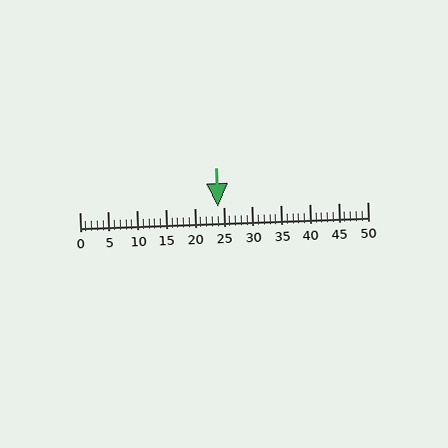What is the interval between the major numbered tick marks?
The major tick marks are spaced 5 units apart.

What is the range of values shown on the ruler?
The ruler shows values from 0 to 50.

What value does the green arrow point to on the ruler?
The green arrow points to approximately 24.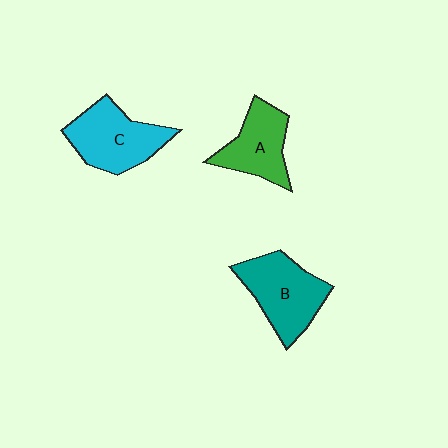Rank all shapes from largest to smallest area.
From largest to smallest: B (teal), C (cyan), A (green).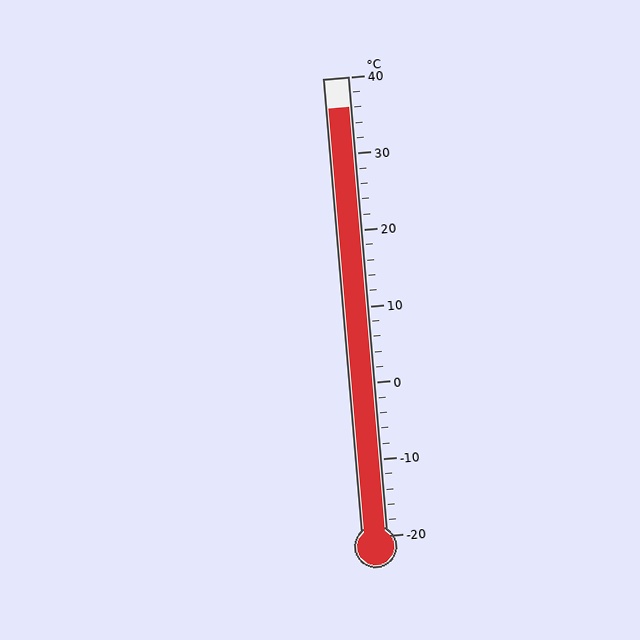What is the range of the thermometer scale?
The thermometer scale ranges from -20°C to 40°C.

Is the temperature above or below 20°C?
The temperature is above 20°C.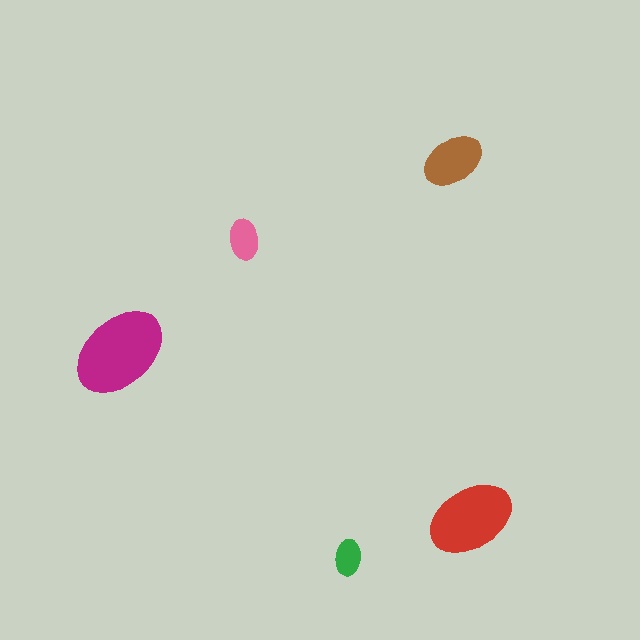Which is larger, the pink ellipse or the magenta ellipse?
The magenta one.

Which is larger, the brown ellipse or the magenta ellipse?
The magenta one.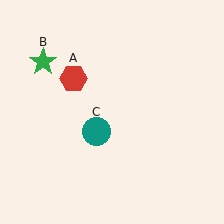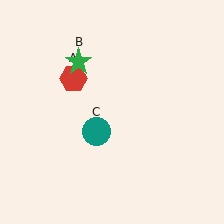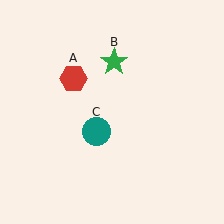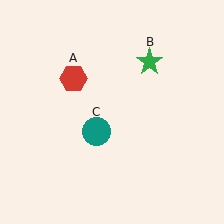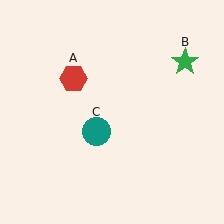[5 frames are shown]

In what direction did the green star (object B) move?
The green star (object B) moved right.